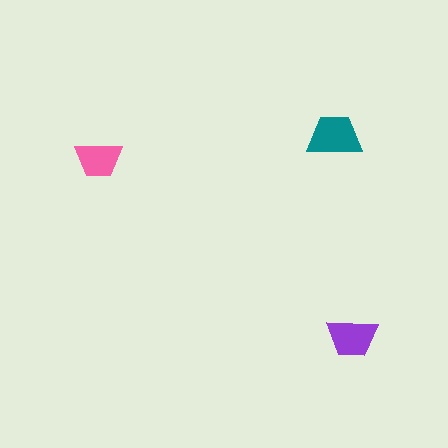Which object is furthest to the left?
The pink trapezoid is leftmost.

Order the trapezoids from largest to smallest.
the teal one, the purple one, the pink one.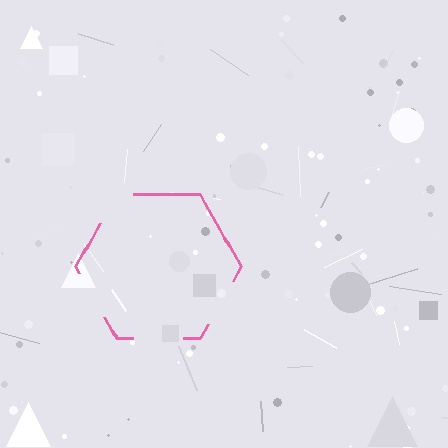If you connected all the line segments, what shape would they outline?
They would outline a hexagon.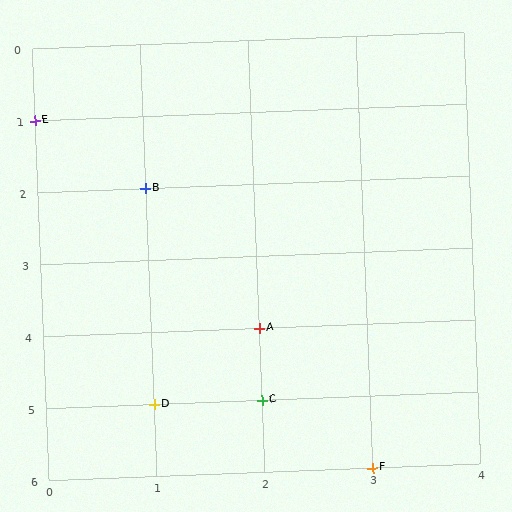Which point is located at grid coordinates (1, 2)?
Point B is at (1, 2).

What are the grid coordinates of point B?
Point B is at grid coordinates (1, 2).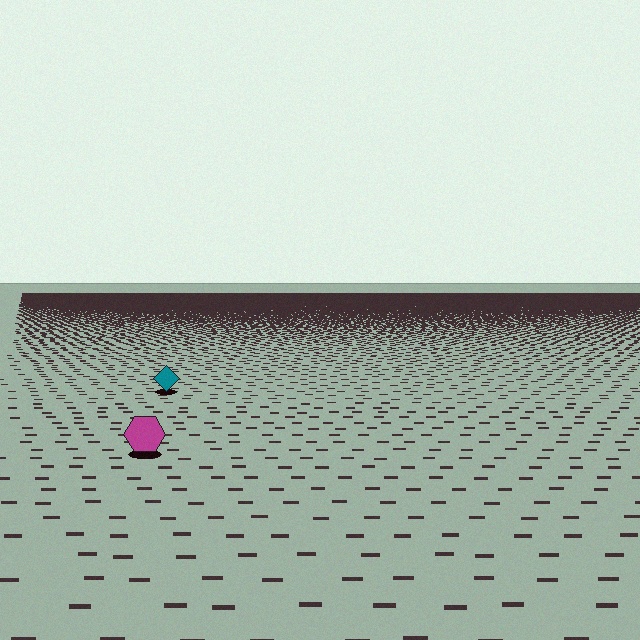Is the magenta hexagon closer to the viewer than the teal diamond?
Yes. The magenta hexagon is closer — you can tell from the texture gradient: the ground texture is coarser near it.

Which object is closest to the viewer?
The magenta hexagon is closest. The texture marks near it are larger and more spread out.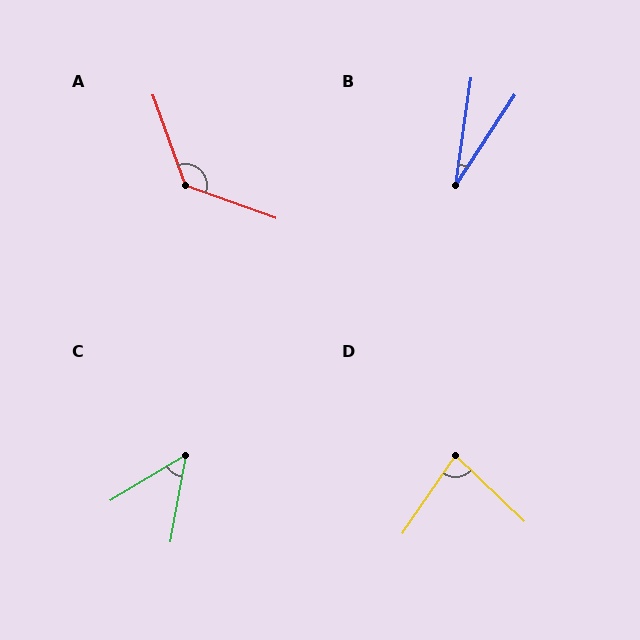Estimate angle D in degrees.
Approximately 80 degrees.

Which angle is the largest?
A, at approximately 130 degrees.